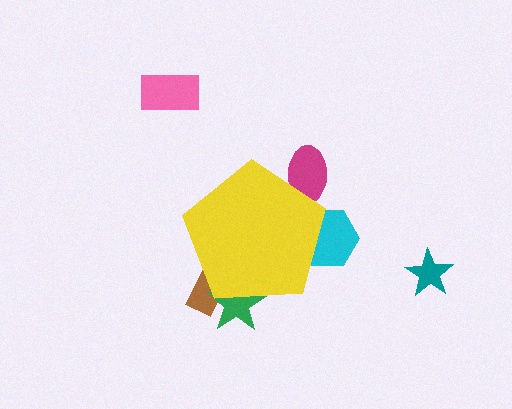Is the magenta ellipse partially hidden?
Yes, the magenta ellipse is partially hidden behind the yellow pentagon.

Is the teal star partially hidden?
No, the teal star is fully visible.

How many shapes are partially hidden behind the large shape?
4 shapes are partially hidden.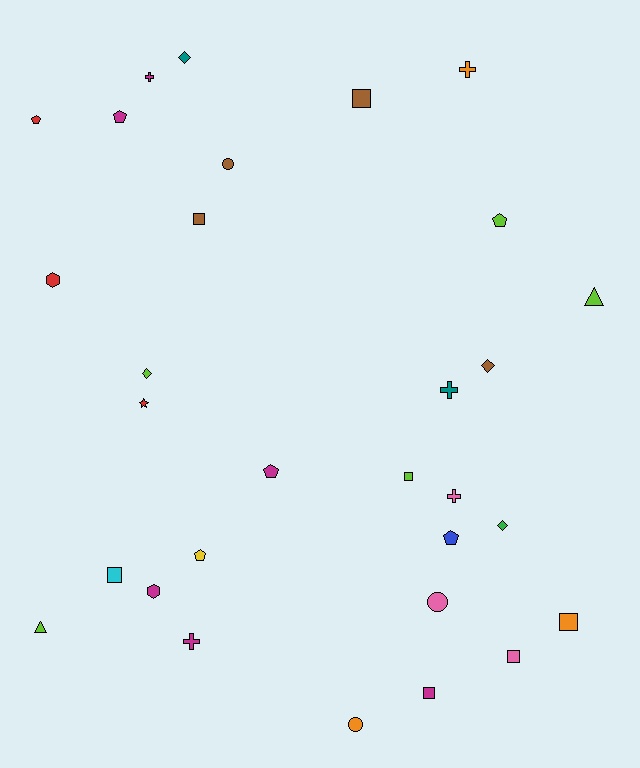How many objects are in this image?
There are 30 objects.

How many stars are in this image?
There is 1 star.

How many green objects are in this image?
There is 1 green object.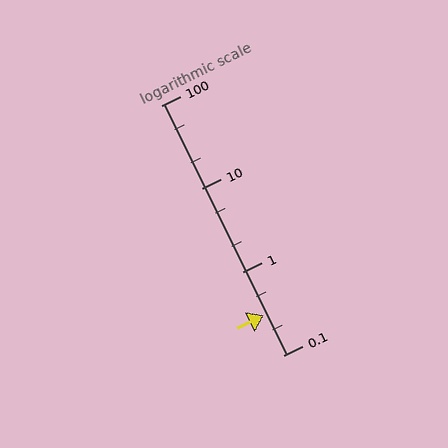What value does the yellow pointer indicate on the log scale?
The pointer indicates approximately 0.3.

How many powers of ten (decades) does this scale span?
The scale spans 3 decades, from 0.1 to 100.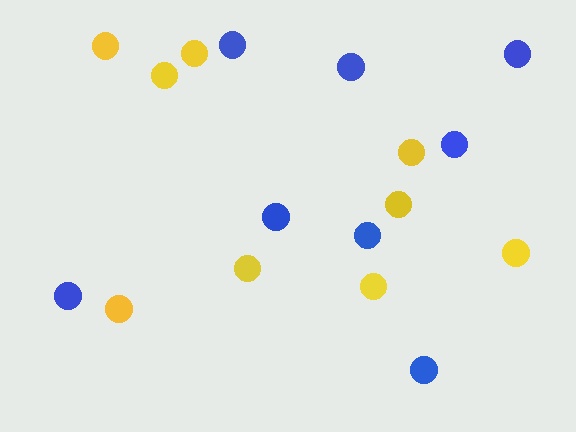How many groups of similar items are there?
There are 2 groups: one group of yellow circles (9) and one group of blue circles (8).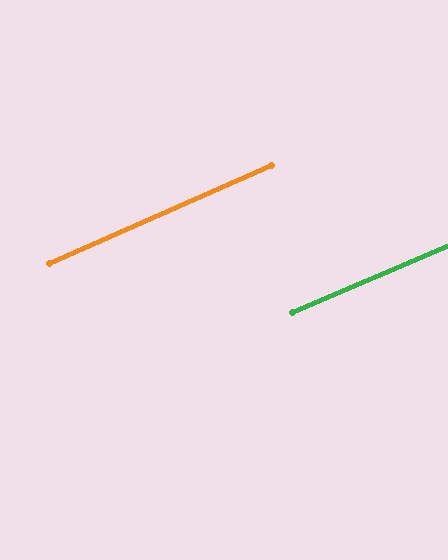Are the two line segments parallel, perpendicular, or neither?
Parallel — their directions differ by only 0.4°.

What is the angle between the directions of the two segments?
Approximately 0 degrees.